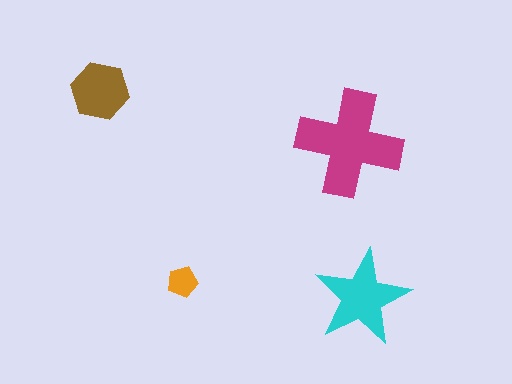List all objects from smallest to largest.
The orange pentagon, the brown hexagon, the cyan star, the magenta cross.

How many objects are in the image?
There are 4 objects in the image.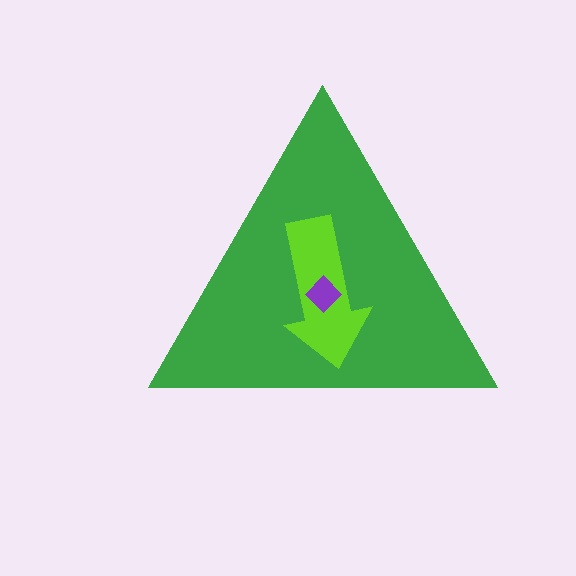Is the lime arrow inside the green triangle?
Yes.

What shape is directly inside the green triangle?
The lime arrow.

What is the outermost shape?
The green triangle.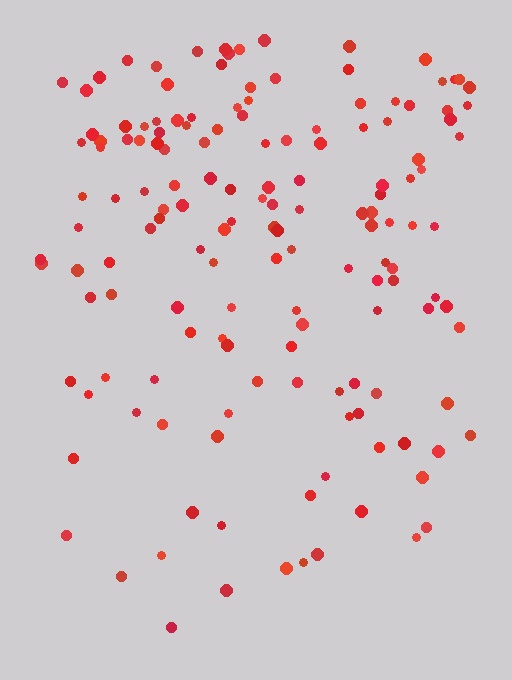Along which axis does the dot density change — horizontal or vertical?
Vertical.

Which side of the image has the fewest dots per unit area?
The bottom.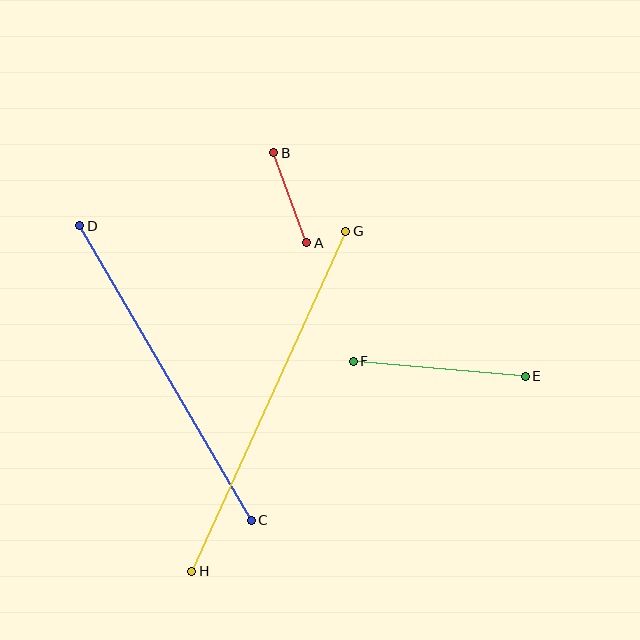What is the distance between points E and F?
The distance is approximately 173 pixels.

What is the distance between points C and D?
The distance is approximately 341 pixels.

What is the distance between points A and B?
The distance is approximately 96 pixels.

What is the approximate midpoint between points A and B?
The midpoint is at approximately (290, 198) pixels.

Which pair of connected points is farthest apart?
Points G and H are farthest apart.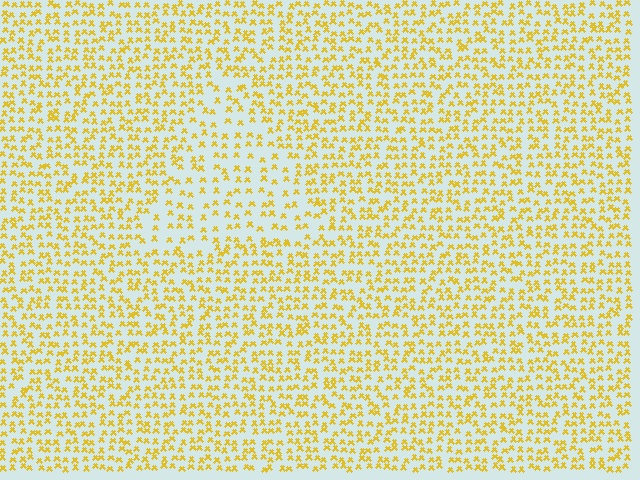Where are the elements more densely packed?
The elements are more densely packed outside the triangle boundary.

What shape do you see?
I see a triangle.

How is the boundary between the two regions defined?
The boundary is defined by a change in element density (approximately 1.7x ratio). All elements are the same color, size, and shape.